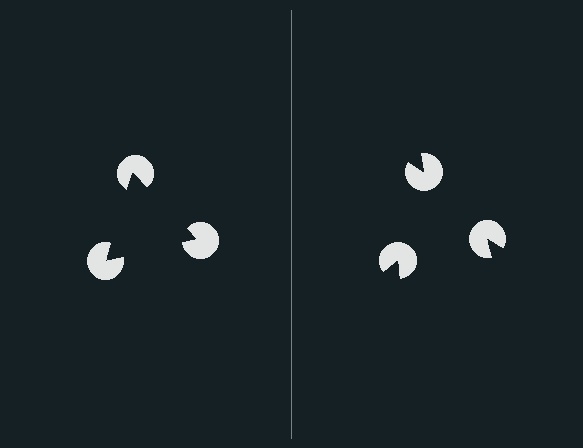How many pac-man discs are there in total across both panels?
6 — 3 on each side.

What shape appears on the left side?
An illusory triangle.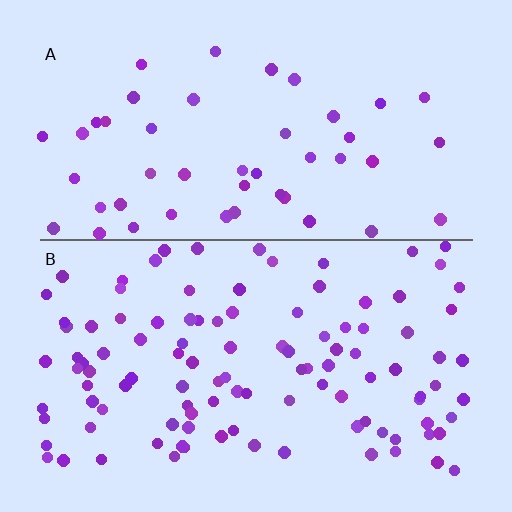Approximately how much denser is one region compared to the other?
Approximately 2.3× — region B over region A.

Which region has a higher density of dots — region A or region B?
B (the bottom).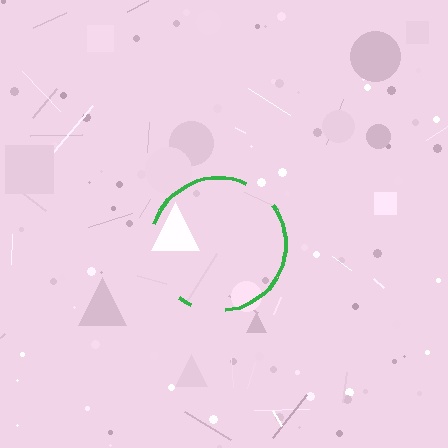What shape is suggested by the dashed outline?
The dashed outline suggests a circle.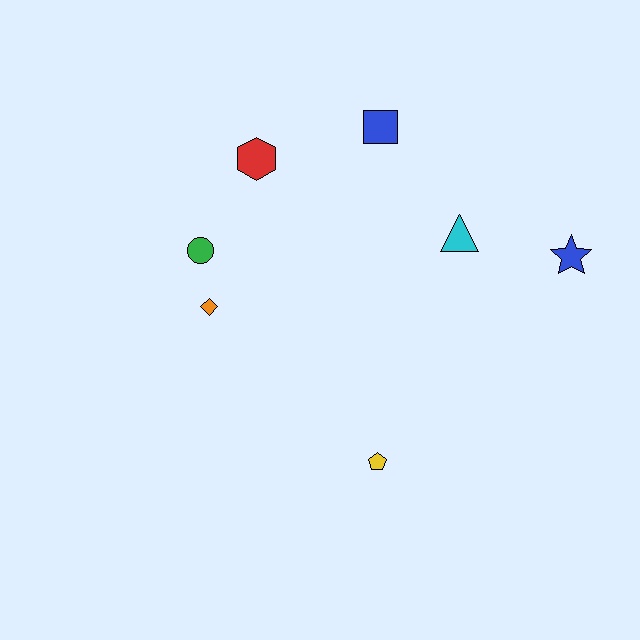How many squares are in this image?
There is 1 square.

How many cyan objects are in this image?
There is 1 cyan object.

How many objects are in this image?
There are 7 objects.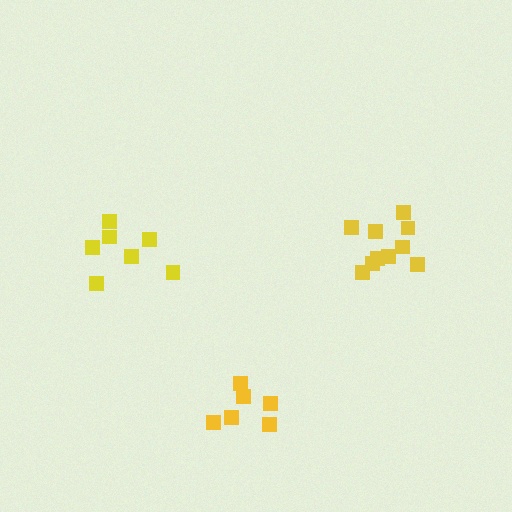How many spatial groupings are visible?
There are 3 spatial groupings.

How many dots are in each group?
Group 1: 10 dots, Group 2: 7 dots, Group 3: 6 dots (23 total).